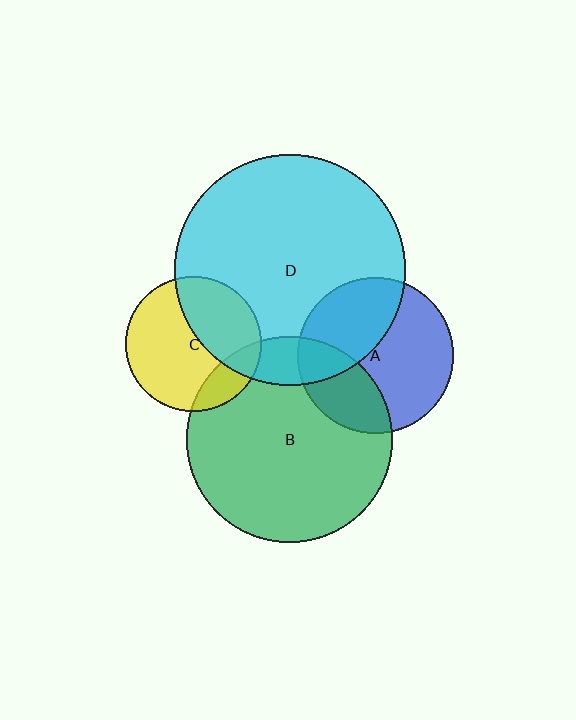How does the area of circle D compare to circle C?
Approximately 2.9 times.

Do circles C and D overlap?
Yes.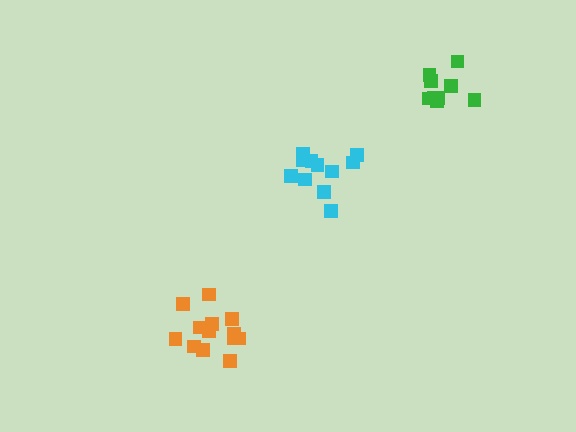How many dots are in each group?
Group 1: 11 dots, Group 2: 13 dots, Group 3: 9 dots (33 total).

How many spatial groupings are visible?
There are 3 spatial groupings.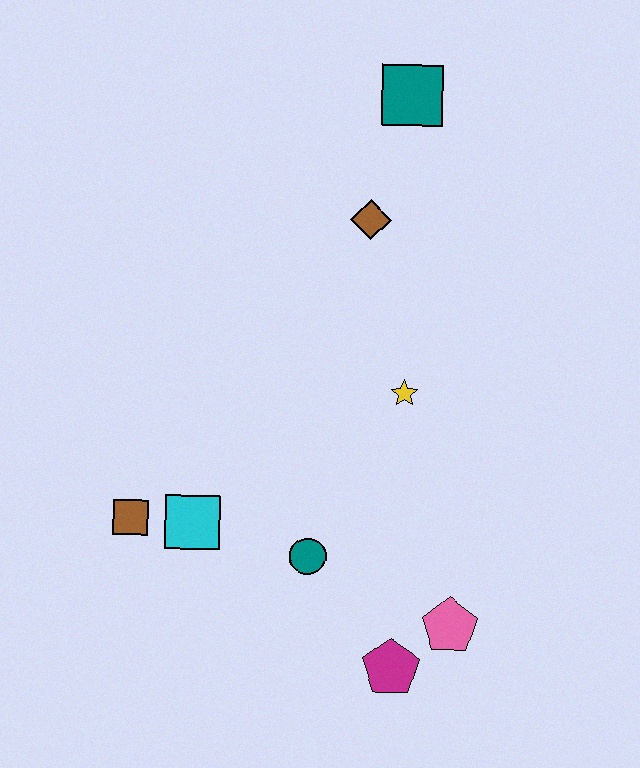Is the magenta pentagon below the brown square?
Yes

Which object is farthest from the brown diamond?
The magenta pentagon is farthest from the brown diamond.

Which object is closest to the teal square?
The brown diamond is closest to the teal square.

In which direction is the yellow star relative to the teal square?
The yellow star is below the teal square.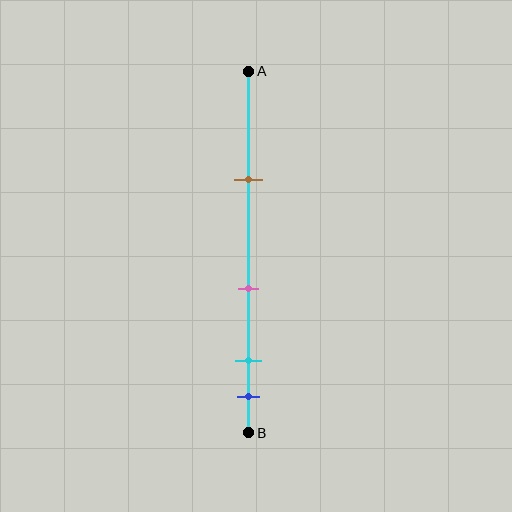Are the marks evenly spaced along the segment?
No, the marks are not evenly spaced.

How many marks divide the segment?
There are 4 marks dividing the segment.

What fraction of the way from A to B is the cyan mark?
The cyan mark is approximately 80% (0.8) of the way from A to B.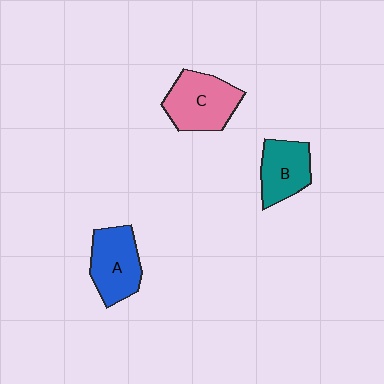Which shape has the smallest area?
Shape B (teal).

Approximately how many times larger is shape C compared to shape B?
Approximately 1.3 times.